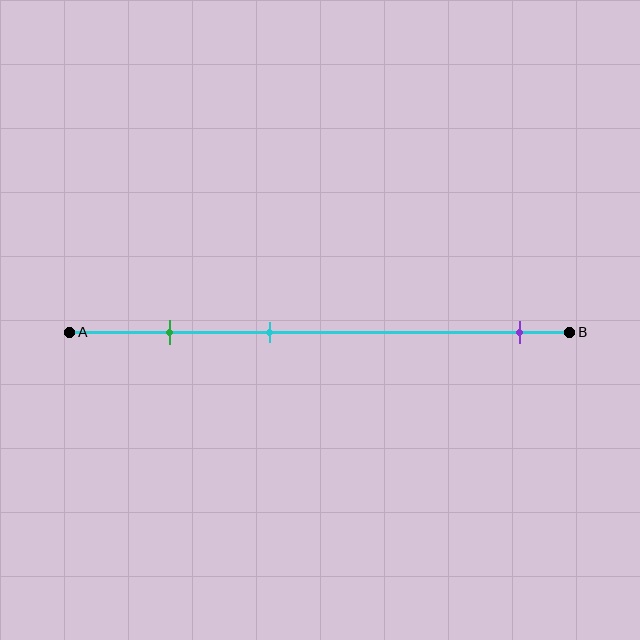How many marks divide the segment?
There are 3 marks dividing the segment.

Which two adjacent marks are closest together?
The green and cyan marks are the closest adjacent pair.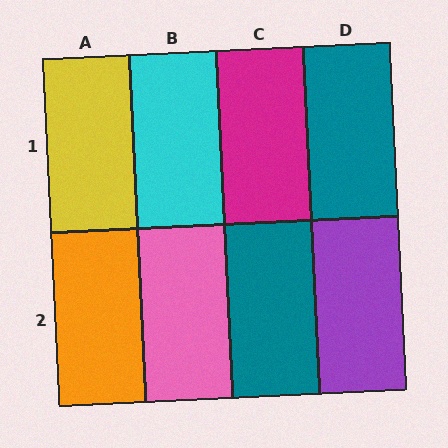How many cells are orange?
1 cell is orange.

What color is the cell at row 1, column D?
Teal.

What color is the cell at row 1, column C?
Magenta.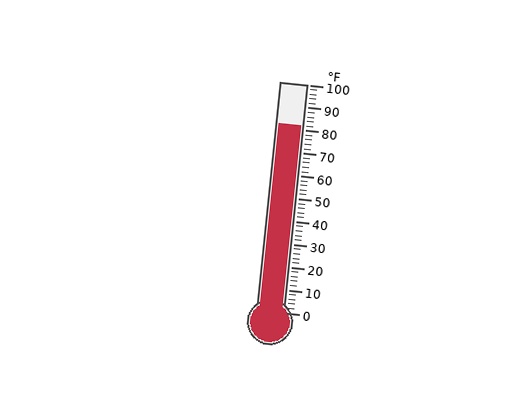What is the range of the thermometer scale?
The thermometer scale ranges from 0°F to 100°F.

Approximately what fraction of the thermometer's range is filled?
The thermometer is filled to approximately 80% of its range.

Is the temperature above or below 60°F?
The temperature is above 60°F.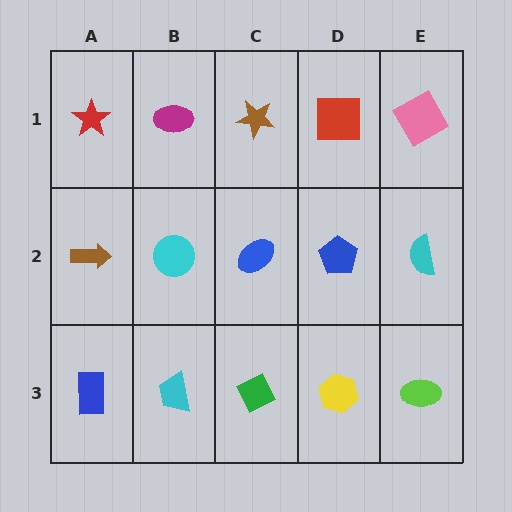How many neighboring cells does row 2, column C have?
4.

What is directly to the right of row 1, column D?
A pink square.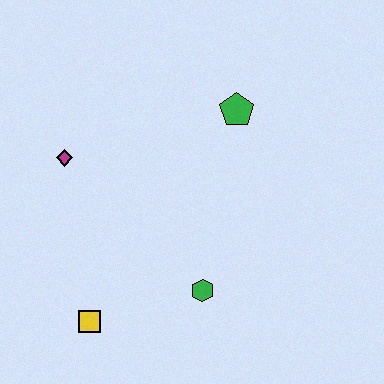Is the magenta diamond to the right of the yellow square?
No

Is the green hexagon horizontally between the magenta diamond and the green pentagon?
Yes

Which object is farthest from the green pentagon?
The yellow square is farthest from the green pentagon.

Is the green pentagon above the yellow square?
Yes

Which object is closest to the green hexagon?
The yellow square is closest to the green hexagon.